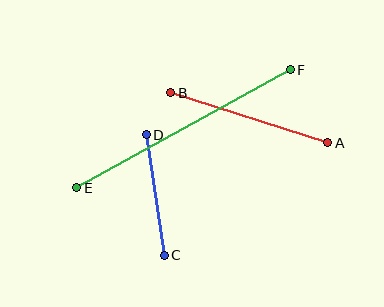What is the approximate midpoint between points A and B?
The midpoint is at approximately (249, 118) pixels.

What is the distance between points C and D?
The distance is approximately 122 pixels.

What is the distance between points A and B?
The distance is approximately 165 pixels.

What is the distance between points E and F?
The distance is approximately 244 pixels.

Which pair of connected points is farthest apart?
Points E and F are farthest apart.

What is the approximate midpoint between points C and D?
The midpoint is at approximately (155, 195) pixels.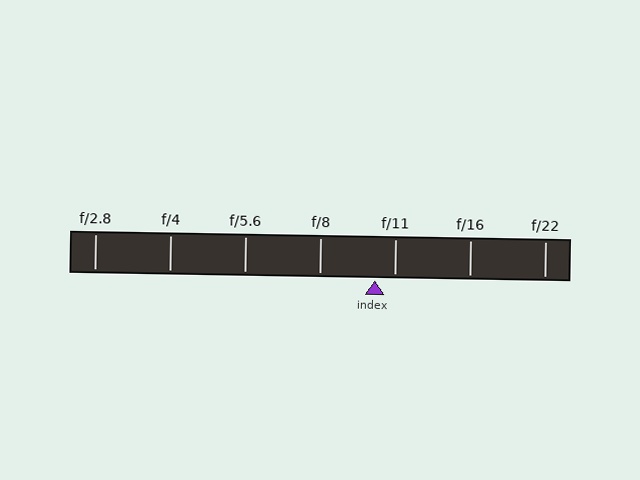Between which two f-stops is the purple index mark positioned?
The index mark is between f/8 and f/11.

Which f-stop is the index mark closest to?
The index mark is closest to f/11.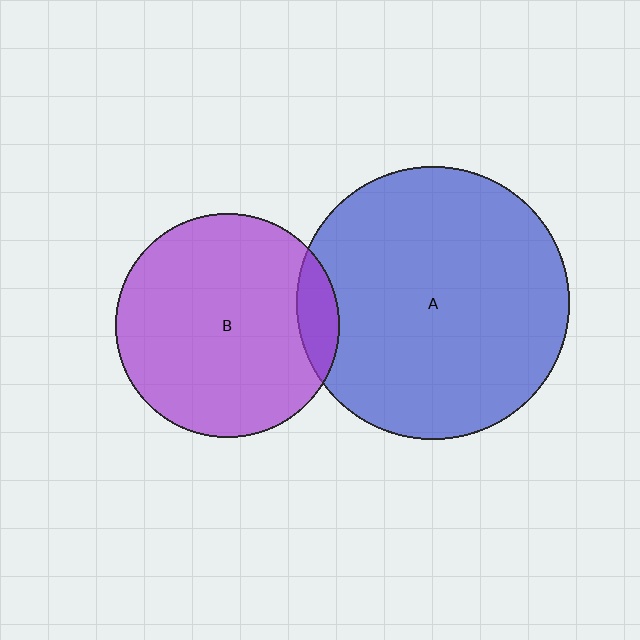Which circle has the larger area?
Circle A (blue).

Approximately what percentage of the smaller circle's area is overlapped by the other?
Approximately 10%.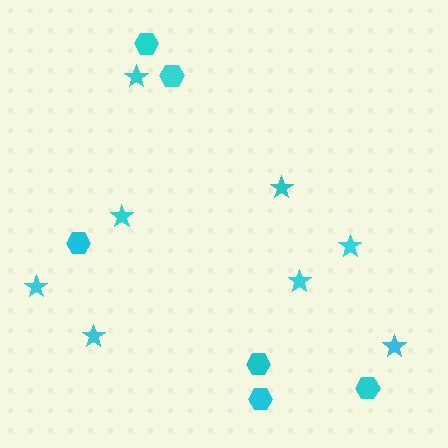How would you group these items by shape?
There are 2 groups: one group of stars (8) and one group of hexagons (6).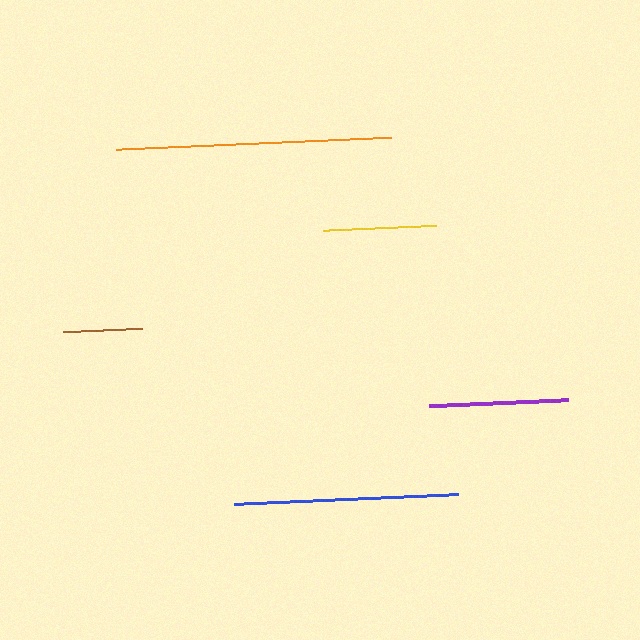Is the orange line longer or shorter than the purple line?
The orange line is longer than the purple line.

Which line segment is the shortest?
The brown line is the shortest at approximately 79 pixels.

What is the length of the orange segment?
The orange segment is approximately 275 pixels long.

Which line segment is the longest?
The orange line is the longest at approximately 275 pixels.